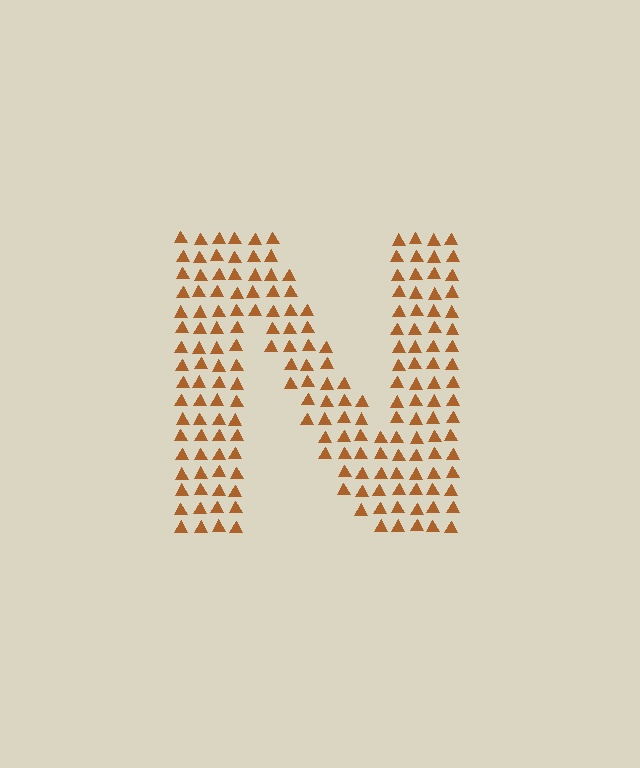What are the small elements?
The small elements are triangles.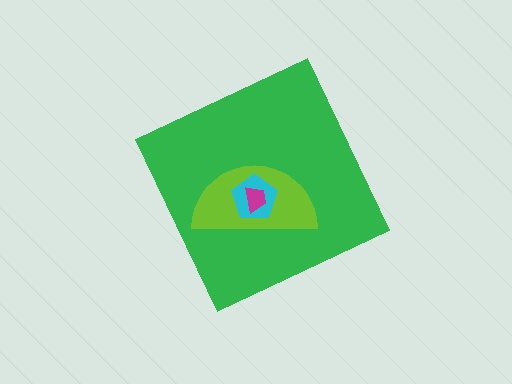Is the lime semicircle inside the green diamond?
Yes.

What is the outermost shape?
The green diamond.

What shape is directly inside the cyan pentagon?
The magenta trapezoid.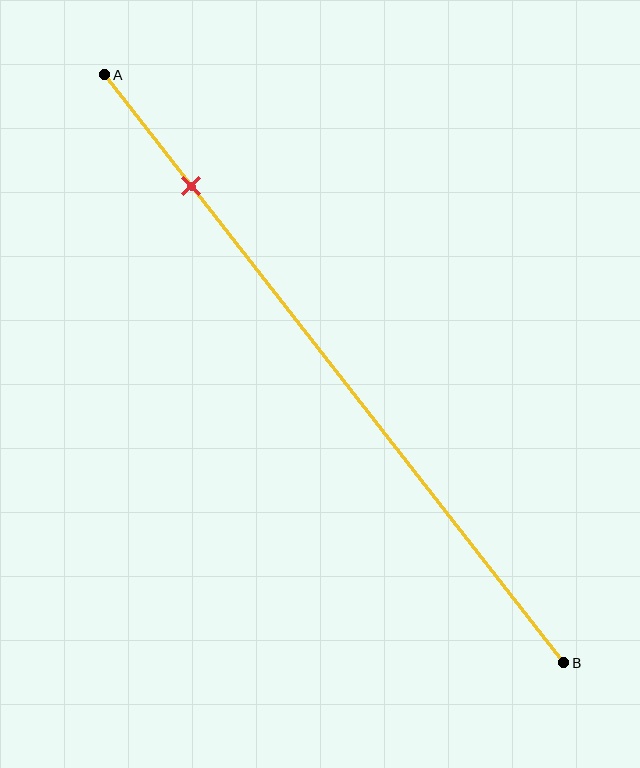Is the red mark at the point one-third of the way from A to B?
No, the mark is at about 20% from A, not at the 33% one-third point.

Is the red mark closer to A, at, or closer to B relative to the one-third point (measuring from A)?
The red mark is closer to point A than the one-third point of segment AB.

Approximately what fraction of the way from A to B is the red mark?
The red mark is approximately 20% of the way from A to B.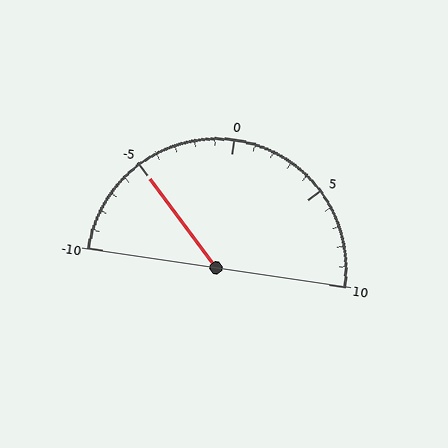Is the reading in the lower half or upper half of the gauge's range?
The reading is in the lower half of the range (-10 to 10).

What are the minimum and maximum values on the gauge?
The gauge ranges from -10 to 10.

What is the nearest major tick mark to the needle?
The nearest major tick mark is -5.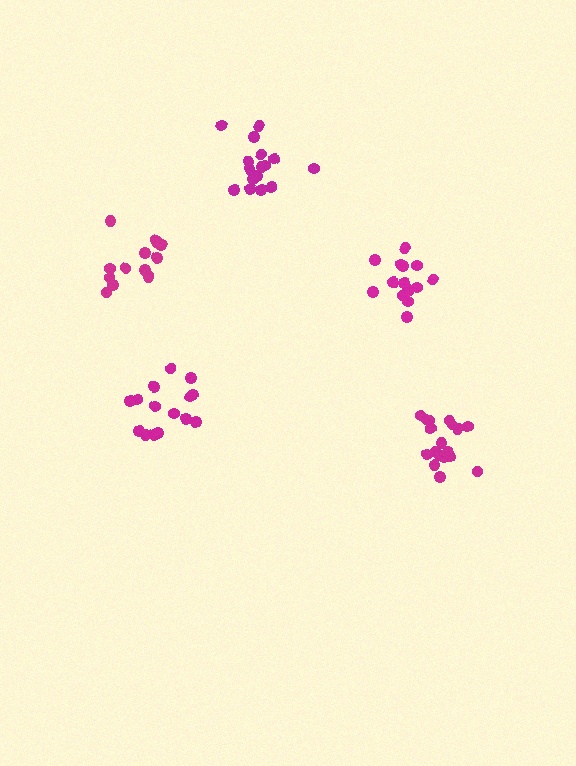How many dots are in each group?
Group 1: 15 dots, Group 2: 17 dots, Group 3: 18 dots, Group 4: 13 dots, Group 5: 15 dots (78 total).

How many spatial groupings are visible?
There are 5 spatial groupings.